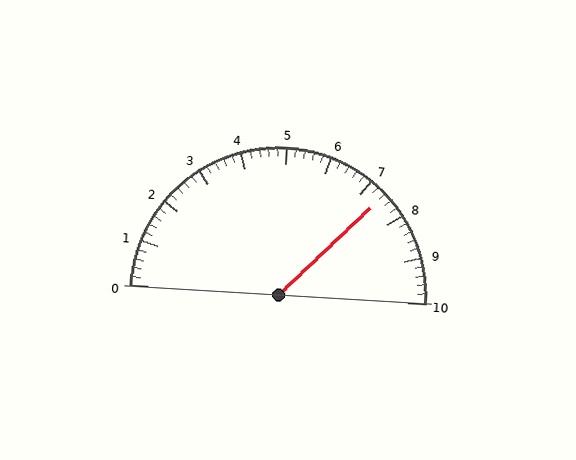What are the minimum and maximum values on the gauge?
The gauge ranges from 0 to 10.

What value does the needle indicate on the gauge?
The needle indicates approximately 7.4.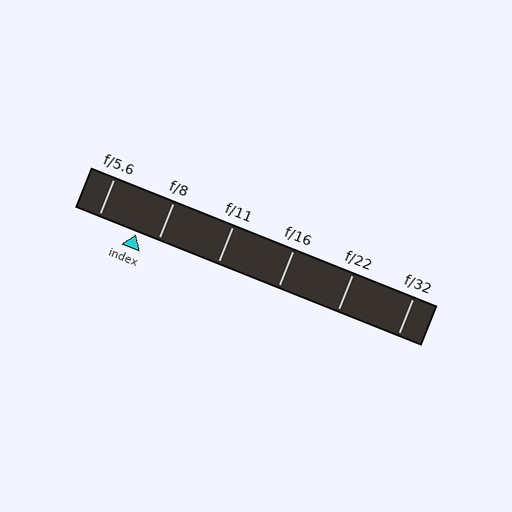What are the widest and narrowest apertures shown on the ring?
The widest aperture shown is f/5.6 and the narrowest is f/32.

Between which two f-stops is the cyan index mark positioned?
The index mark is between f/5.6 and f/8.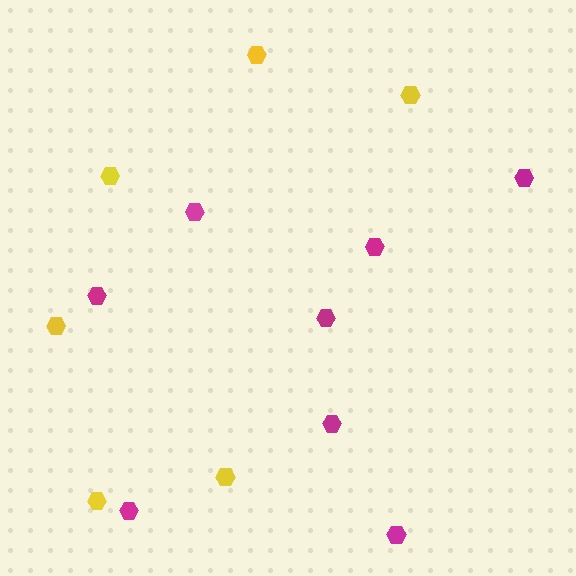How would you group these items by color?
There are 2 groups: one group of magenta hexagons (8) and one group of yellow hexagons (6).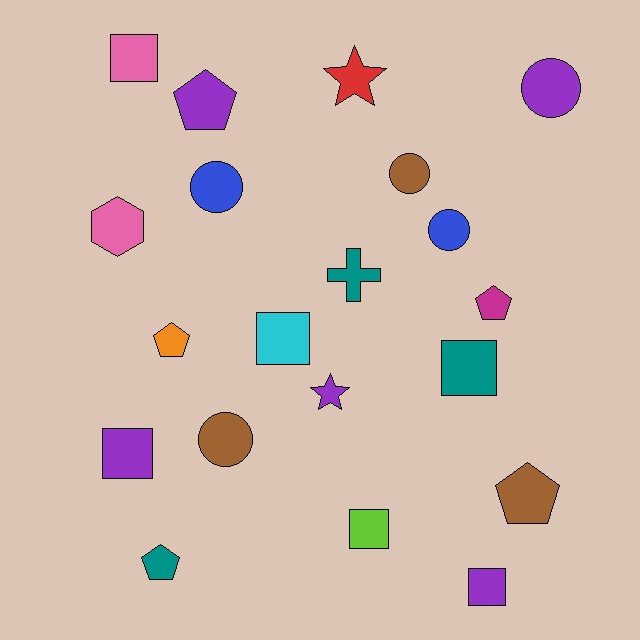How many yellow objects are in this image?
There are no yellow objects.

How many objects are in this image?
There are 20 objects.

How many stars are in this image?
There are 2 stars.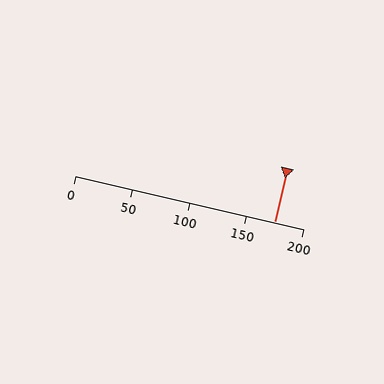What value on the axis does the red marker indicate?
The marker indicates approximately 175.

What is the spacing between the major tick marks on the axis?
The major ticks are spaced 50 apart.